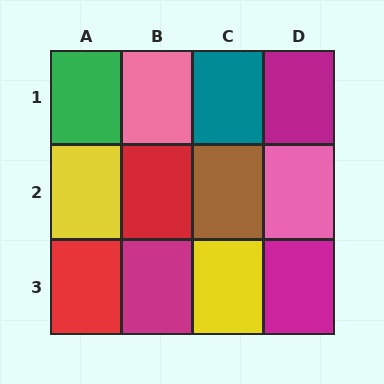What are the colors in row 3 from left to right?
Red, magenta, yellow, magenta.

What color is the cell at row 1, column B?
Pink.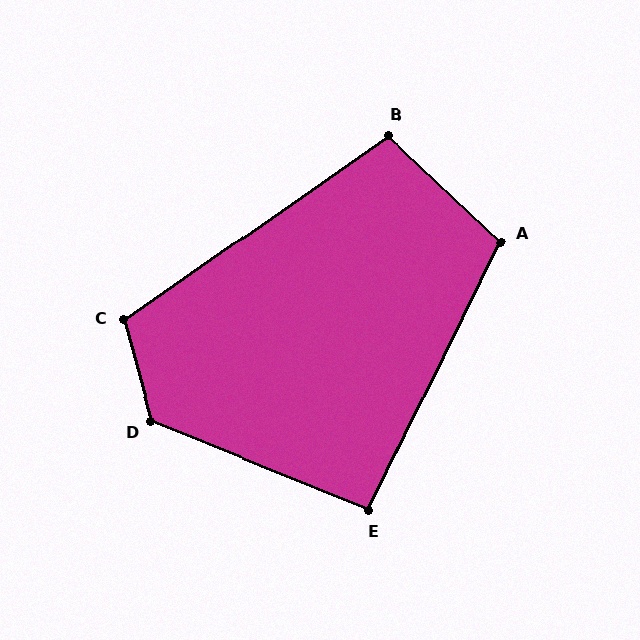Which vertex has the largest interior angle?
D, at approximately 128 degrees.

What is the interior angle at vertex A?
Approximately 107 degrees (obtuse).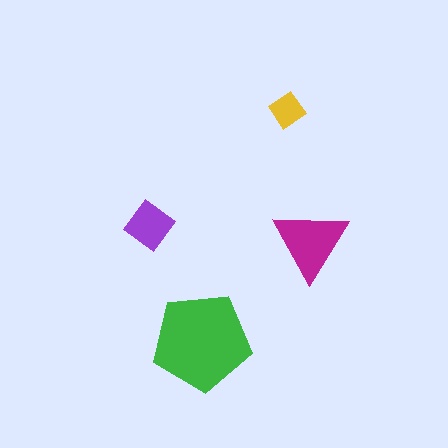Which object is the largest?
The green pentagon.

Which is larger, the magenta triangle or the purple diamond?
The magenta triangle.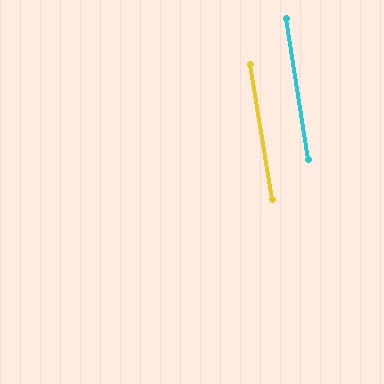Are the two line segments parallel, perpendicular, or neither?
Parallel — their directions differ by only 0.4°.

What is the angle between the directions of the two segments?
Approximately 0 degrees.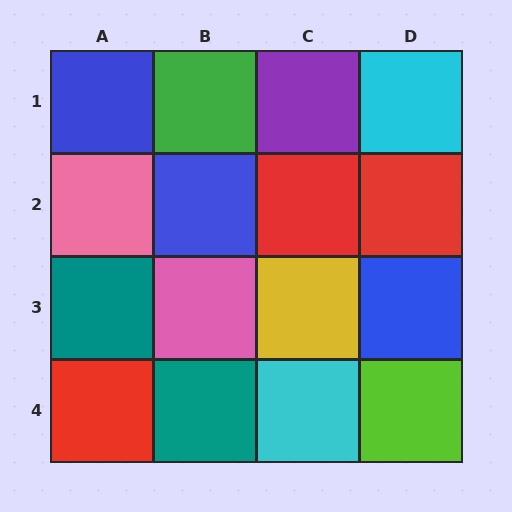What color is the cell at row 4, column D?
Lime.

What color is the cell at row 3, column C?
Yellow.